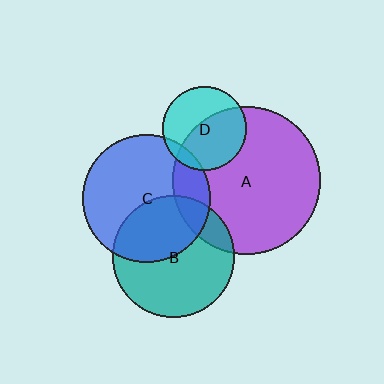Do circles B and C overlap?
Yes.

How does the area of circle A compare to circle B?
Approximately 1.5 times.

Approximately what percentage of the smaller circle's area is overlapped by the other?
Approximately 40%.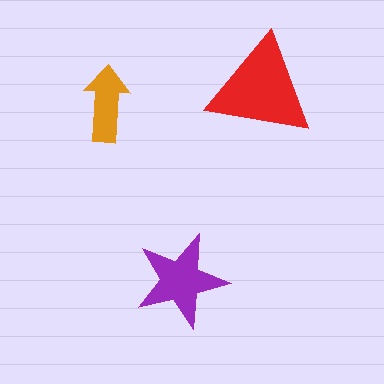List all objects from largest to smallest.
The red triangle, the purple star, the orange arrow.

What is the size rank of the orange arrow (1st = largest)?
3rd.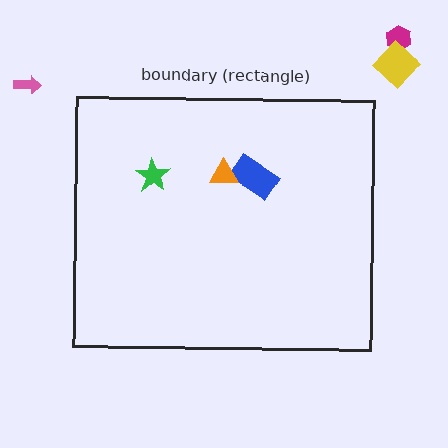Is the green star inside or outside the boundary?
Inside.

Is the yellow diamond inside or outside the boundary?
Outside.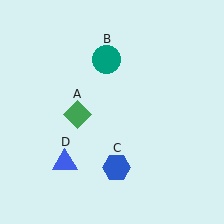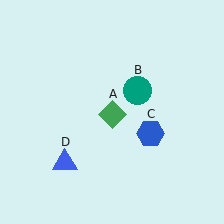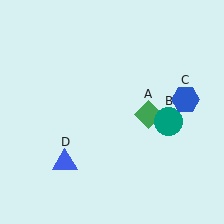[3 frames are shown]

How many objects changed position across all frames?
3 objects changed position: green diamond (object A), teal circle (object B), blue hexagon (object C).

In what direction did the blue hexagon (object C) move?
The blue hexagon (object C) moved up and to the right.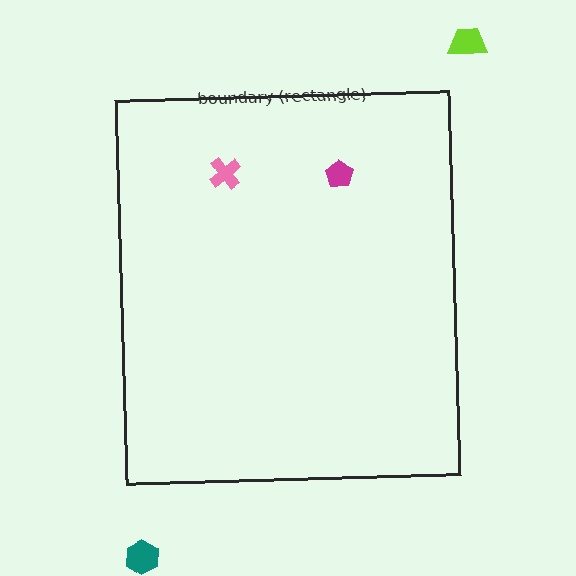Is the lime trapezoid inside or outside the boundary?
Outside.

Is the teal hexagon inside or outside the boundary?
Outside.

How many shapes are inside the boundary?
2 inside, 2 outside.